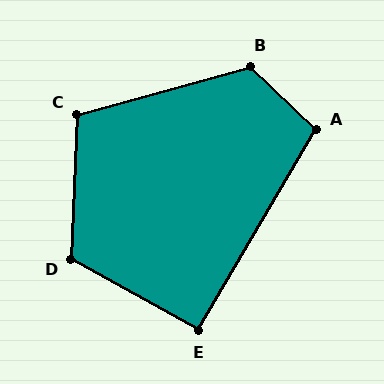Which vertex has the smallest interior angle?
E, at approximately 91 degrees.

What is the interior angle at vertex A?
Approximately 104 degrees (obtuse).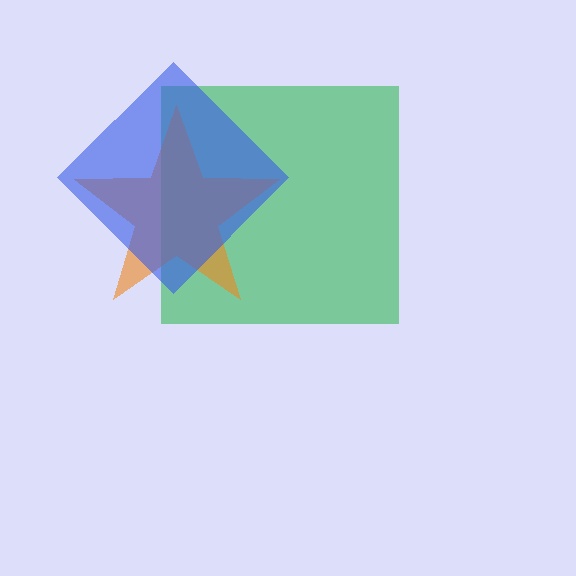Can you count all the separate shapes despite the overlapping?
Yes, there are 3 separate shapes.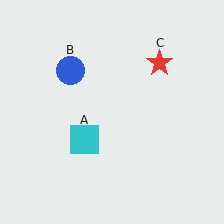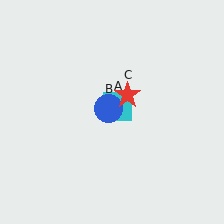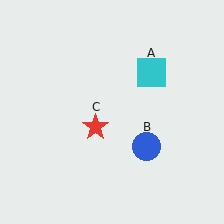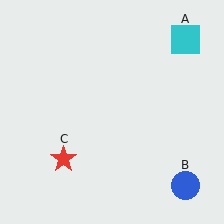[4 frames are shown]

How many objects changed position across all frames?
3 objects changed position: cyan square (object A), blue circle (object B), red star (object C).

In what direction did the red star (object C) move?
The red star (object C) moved down and to the left.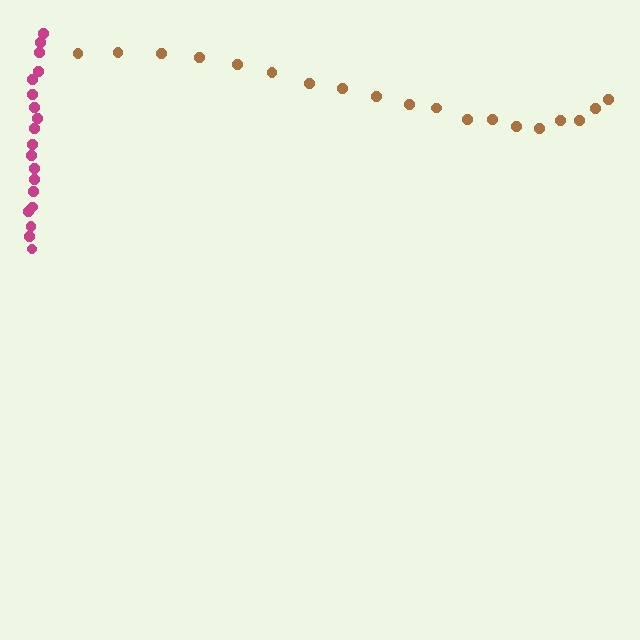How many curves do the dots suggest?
There are 2 distinct paths.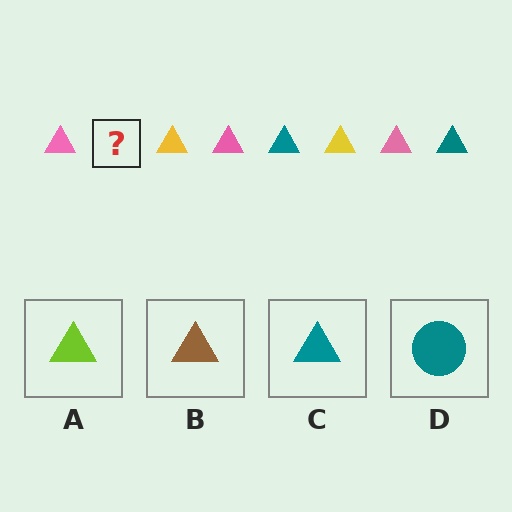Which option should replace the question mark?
Option C.